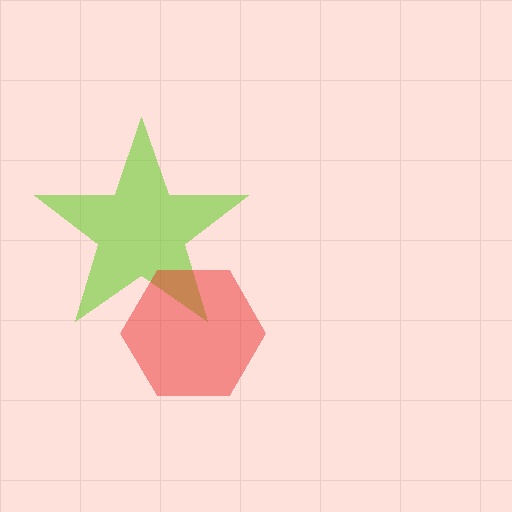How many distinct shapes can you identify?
There are 2 distinct shapes: a lime star, a red hexagon.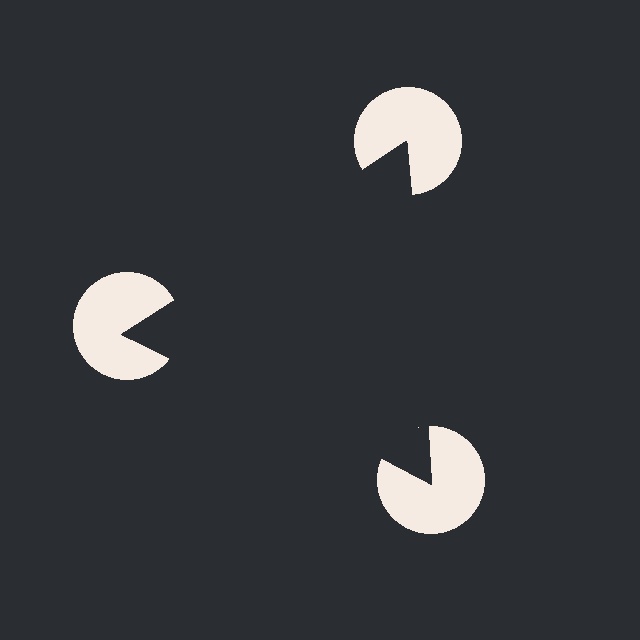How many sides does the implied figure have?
3 sides.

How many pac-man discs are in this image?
There are 3 — one at each vertex of the illusory triangle.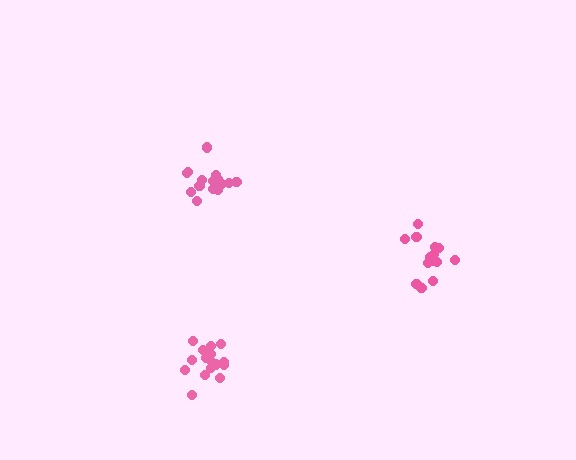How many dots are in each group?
Group 1: 14 dots, Group 2: 16 dots, Group 3: 16 dots (46 total).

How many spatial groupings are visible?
There are 3 spatial groupings.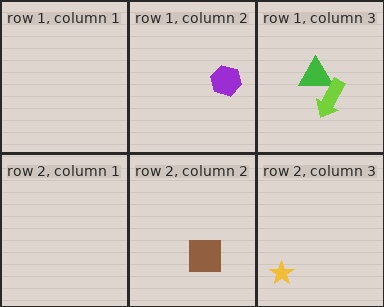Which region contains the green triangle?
The row 1, column 3 region.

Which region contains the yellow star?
The row 2, column 3 region.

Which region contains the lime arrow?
The row 1, column 3 region.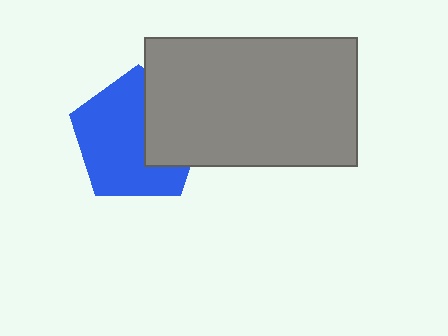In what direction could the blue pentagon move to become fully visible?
The blue pentagon could move left. That would shift it out from behind the gray rectangle entirely.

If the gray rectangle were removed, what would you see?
You would see the complete blue pentagon.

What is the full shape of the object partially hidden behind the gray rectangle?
The partially hidden object is a blue pentagon.